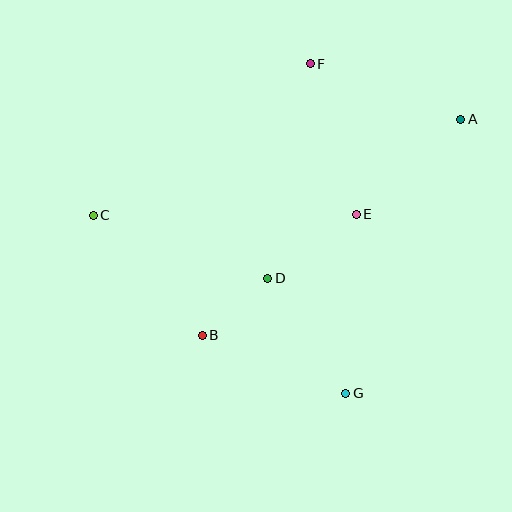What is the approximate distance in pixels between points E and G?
The distance between E and G is approximately 180 pixels.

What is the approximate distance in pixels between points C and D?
The distance between C and D is approximately 185 pixels.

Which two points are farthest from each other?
Points A and C are farthest from each other.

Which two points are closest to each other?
Points B and D are closest to each other.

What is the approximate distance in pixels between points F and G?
The distance between F and G is approximately 332 pixels.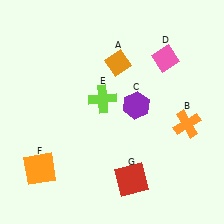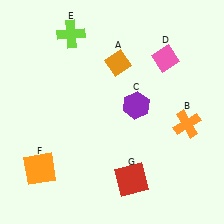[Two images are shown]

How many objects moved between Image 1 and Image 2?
1 object moved between the two images.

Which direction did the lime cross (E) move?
The lime cross (E) moved up.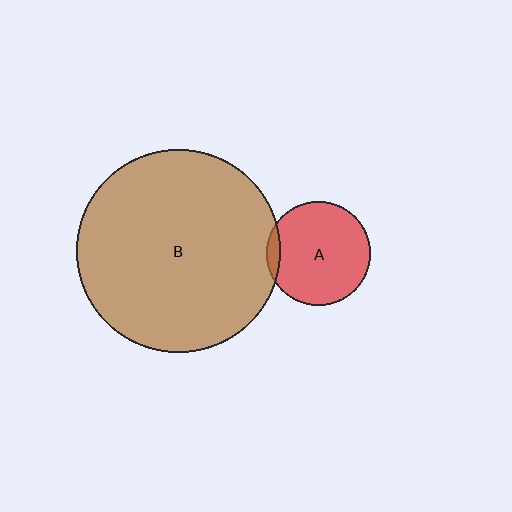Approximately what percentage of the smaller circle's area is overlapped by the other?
Approximately 5%.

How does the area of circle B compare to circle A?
Approximately 3.8 times.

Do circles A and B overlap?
Yes.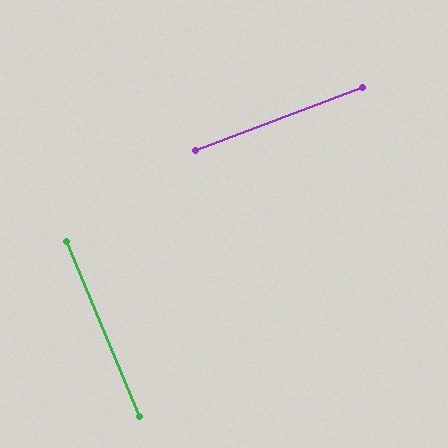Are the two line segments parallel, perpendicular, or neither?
Perpendicular — they meet at approximately 88°.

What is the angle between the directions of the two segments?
Approximately 88 degrees.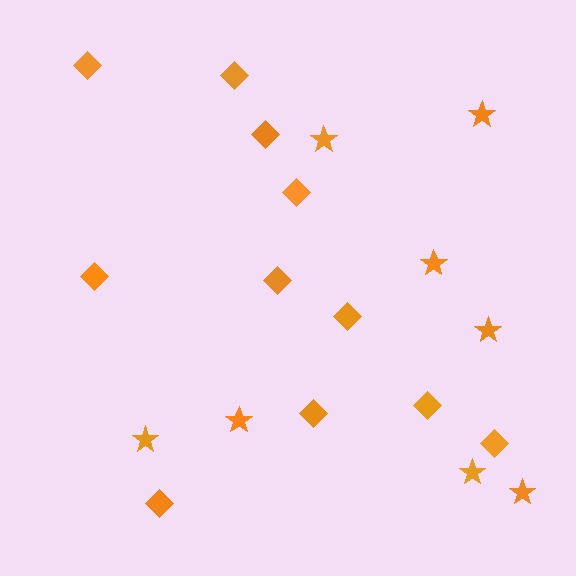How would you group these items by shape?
There are 2 groups: one group of diamonds (11) and one group of stars (8).